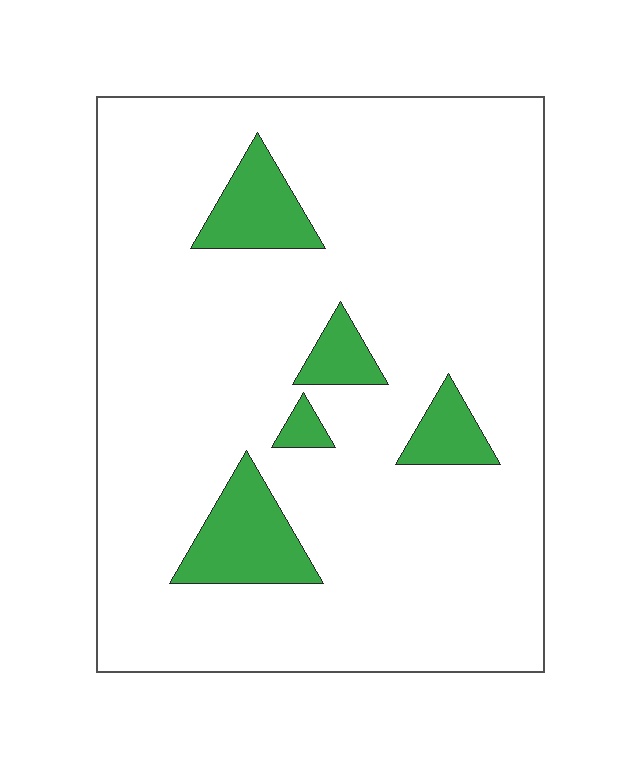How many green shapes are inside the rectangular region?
5.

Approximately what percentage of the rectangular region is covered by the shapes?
Approximately 10%.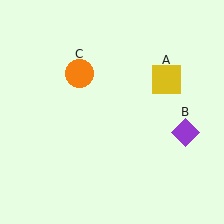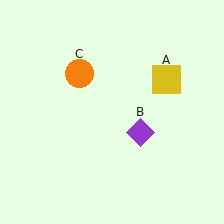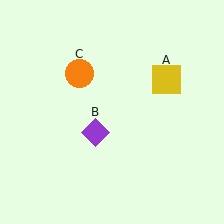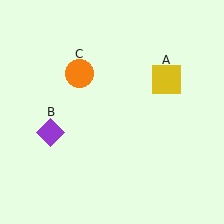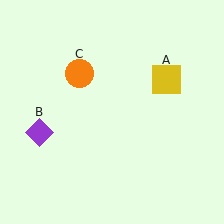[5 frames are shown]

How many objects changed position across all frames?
1 object changed position: purple diamond (object B).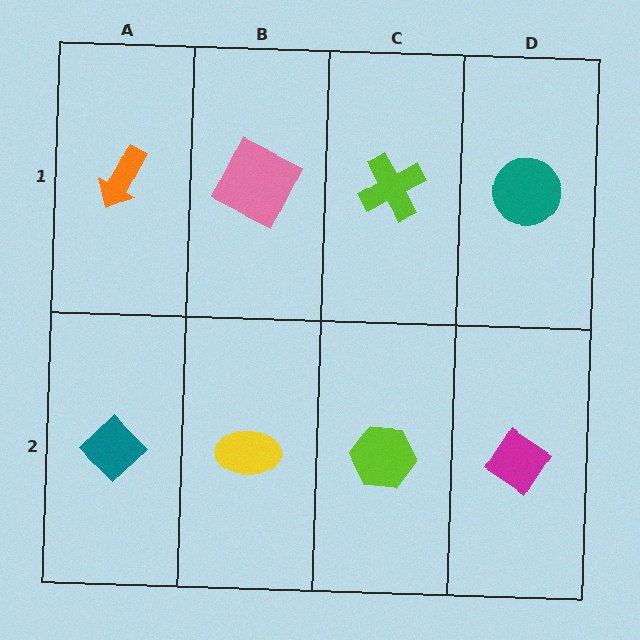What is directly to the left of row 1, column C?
A pink square.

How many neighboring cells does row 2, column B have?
3.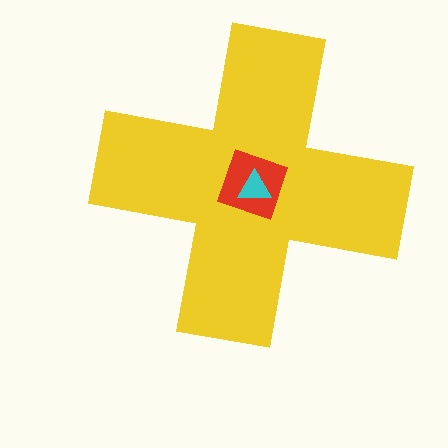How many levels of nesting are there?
3.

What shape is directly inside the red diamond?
The cyan triangle.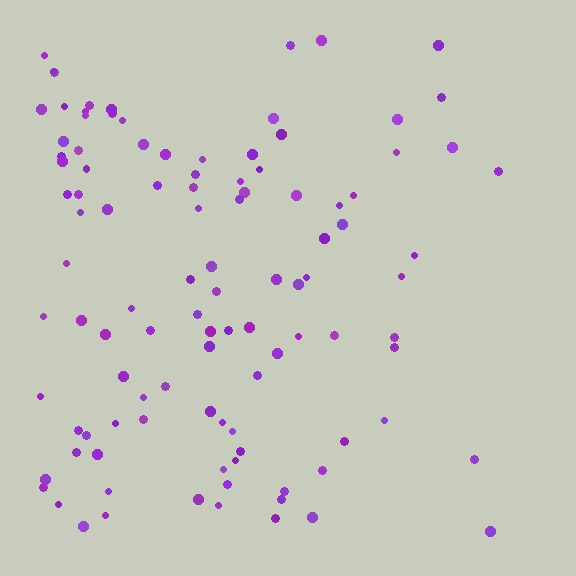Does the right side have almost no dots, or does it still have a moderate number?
Still a moderate number, just noticeably fewer than the left.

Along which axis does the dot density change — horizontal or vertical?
Horizontal.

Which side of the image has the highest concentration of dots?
The left.